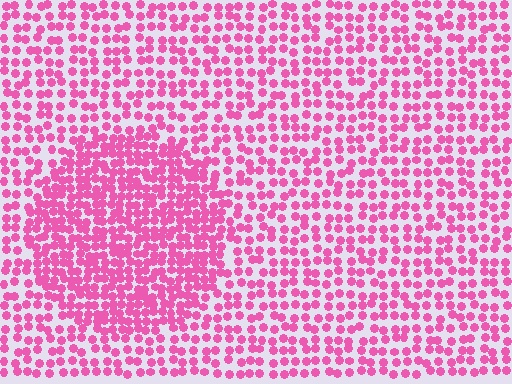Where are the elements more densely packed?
The elements are more densely packed inside the circle boundary.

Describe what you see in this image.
The image contains small pink elements arranged at two different densities. A circle-shaped region is visible where the elements are more densely packed than the surrounding area.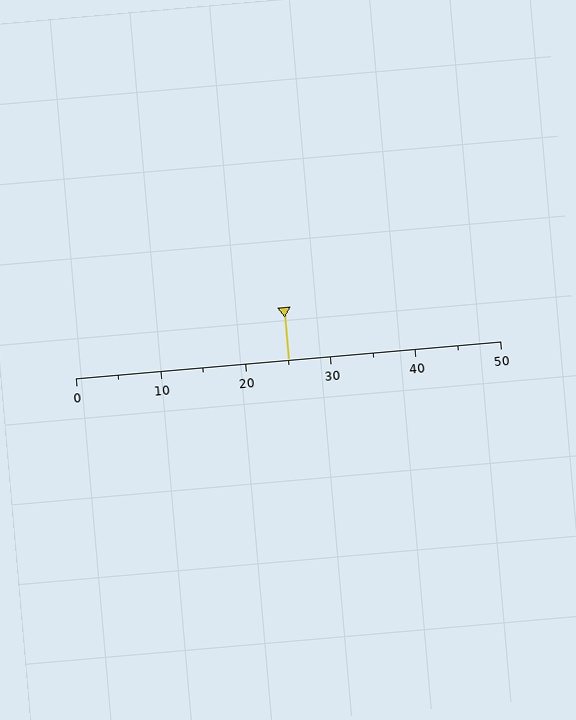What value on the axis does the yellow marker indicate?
The marker indicates approximately 25.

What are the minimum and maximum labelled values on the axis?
The axis runs from 0 to 50.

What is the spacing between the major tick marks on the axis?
The major ticks are spaced 10 apart.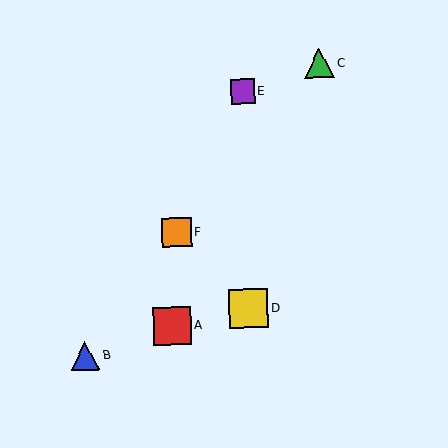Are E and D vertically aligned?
Yes, both are at x≈243.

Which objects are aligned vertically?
Objects D, E are aligned vertically.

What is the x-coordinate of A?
Object A is at x≈172.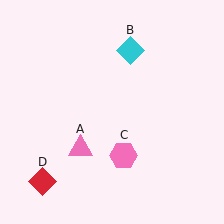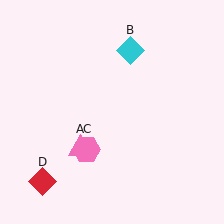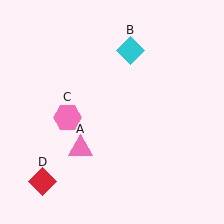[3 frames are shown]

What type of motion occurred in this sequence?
The pink hexagon (object C) rotated clockwise around the center of the scene.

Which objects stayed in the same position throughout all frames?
Pink triangle (object A) and cyan diamond (object B) and red diamond (object D) remained stationary.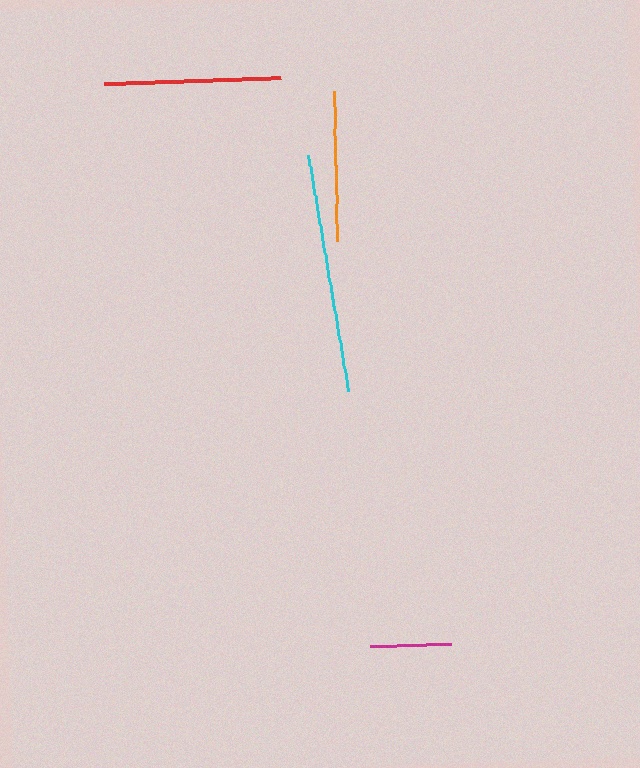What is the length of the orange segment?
The orange segment is approximately 151 pixels long.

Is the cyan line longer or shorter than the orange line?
The cyan line is longer than the orange line.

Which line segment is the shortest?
The magenta line is the shortest at approximately 81 pixels.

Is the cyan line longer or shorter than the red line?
The cyan line is longer than the red line.